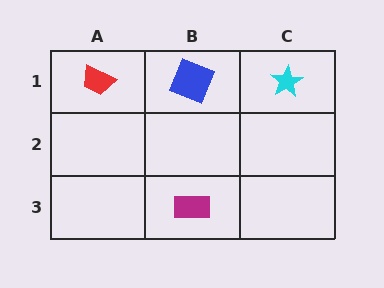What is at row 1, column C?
A cyan star.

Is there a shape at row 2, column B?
No, that cell is empty.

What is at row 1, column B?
A blue square.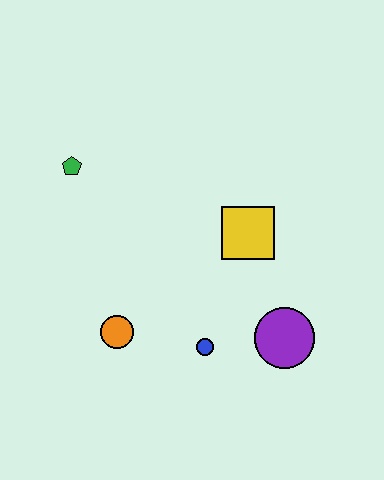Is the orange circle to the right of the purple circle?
No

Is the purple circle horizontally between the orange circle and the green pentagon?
No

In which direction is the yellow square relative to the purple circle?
The yellow square is above the purple circle.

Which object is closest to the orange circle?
The blue circle is closest to the orange circle.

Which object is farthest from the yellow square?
The green pentagon is farthest from the yellow square.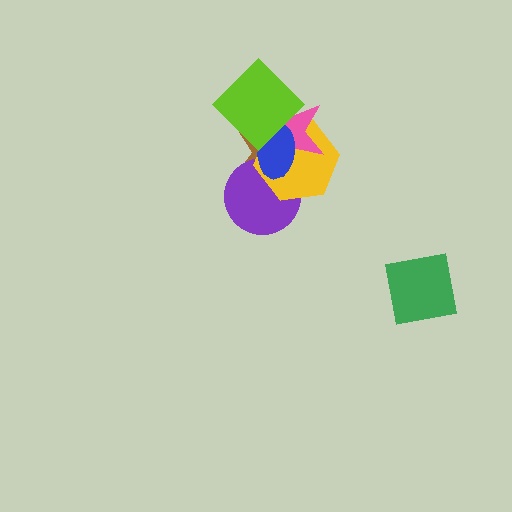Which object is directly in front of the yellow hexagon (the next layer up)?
The pink star is directly in front of the yellow hexagon.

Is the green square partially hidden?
No, no other shape covers it.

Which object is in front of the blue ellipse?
The lime diamond is in front of the blue ellipse.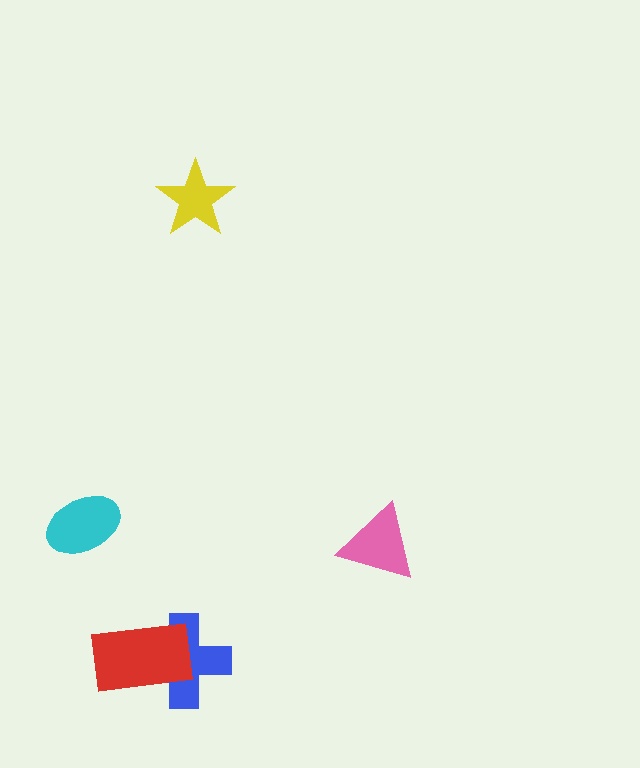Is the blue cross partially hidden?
Yes, it is partially covered by another shape.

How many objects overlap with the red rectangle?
1 object overlaps with the red rectangle.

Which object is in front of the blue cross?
The red rectangle is in front of the blue cross.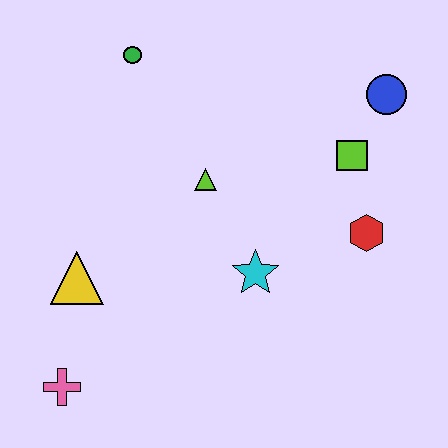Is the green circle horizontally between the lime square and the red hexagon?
No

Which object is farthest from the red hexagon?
The pink cross is farthest from the red hexagon.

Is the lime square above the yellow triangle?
Yes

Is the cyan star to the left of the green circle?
No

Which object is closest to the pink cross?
The yellow triangle is closest to the pink cross.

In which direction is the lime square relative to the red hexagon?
The lime square is above the red hexagon.